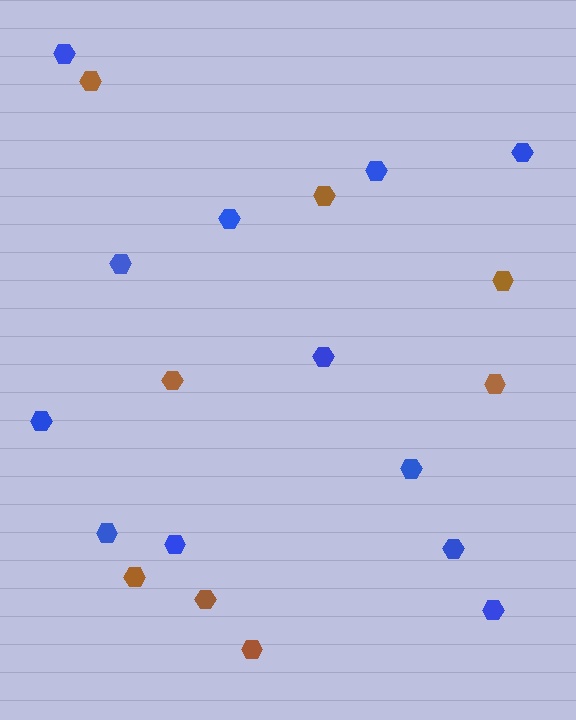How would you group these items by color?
There are 2 groups: one group of brown hexagons (8) and one group of blue hexagons (12).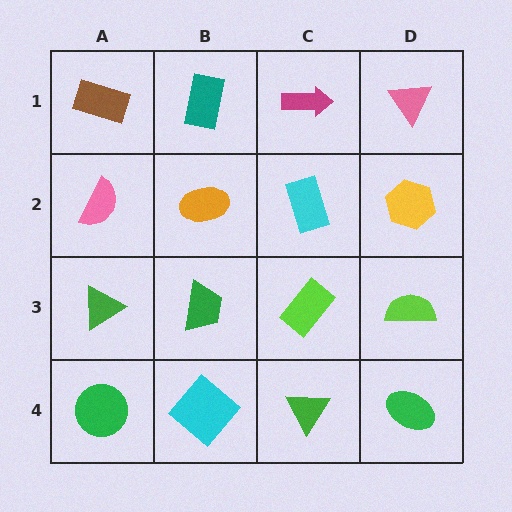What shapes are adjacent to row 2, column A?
A brown rectangle (row 1, column A), a green triangle (row 3, column A), an orange ellipse (row 2, column B).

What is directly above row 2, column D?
A pink triangle.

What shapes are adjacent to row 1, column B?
An orange ellipse (row 2, column B), a brown rectangle (row 1, column A), a magenta arrow (row 1, column C).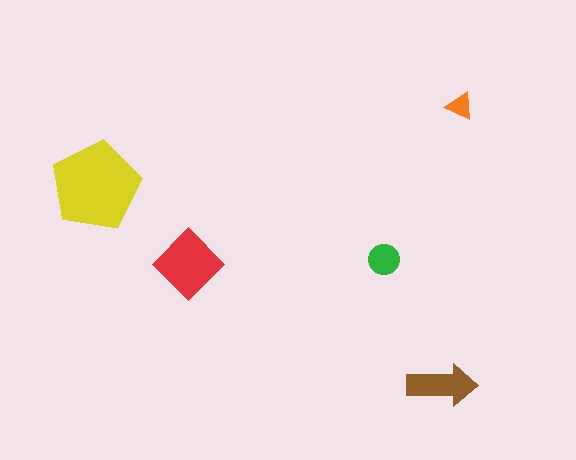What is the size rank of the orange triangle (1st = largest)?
5th.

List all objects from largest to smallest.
The yellow pentagon, the red diamond, the brown arrow, the green circle, the orange triangle.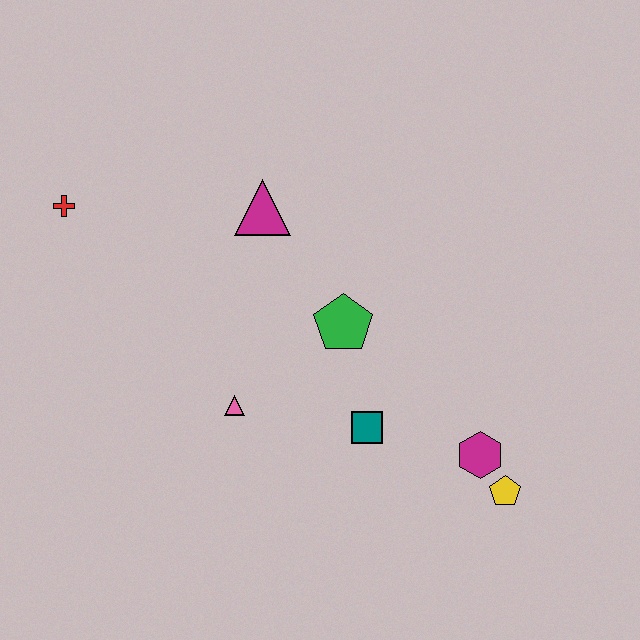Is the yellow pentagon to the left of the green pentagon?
No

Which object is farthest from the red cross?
The yellow pentagon is farthest from the red cross.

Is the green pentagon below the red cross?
Yes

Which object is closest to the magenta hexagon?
The yellow pentagon is closest to the magenta hexagon.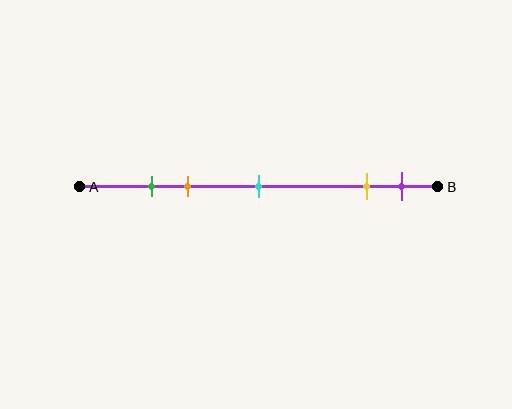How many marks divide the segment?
There are 5 marks dividing the segment.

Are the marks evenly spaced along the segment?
No, the marks are not evenly spaced.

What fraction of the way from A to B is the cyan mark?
The cyan mark is approximately 50% (0.5) of the way from A to B.